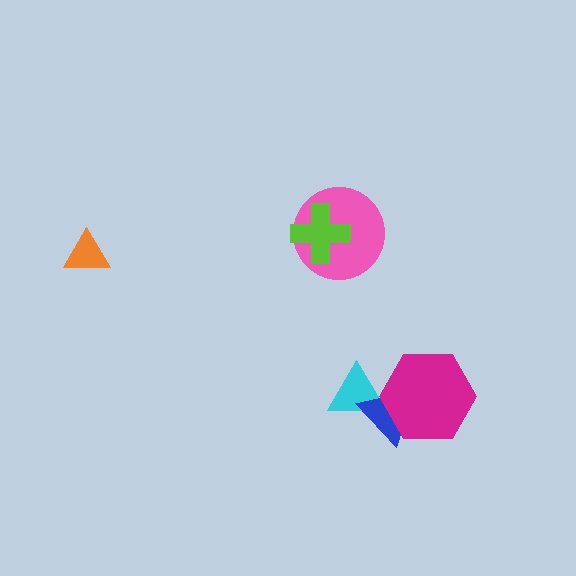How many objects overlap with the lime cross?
1 object overlaps with the lime cross.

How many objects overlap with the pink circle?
1 object overlaps with the pink circle.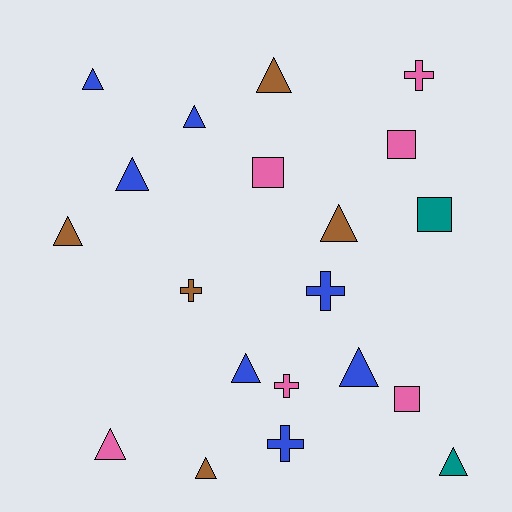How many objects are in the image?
There are 20 objects.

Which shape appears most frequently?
Triangle, with 11 objects.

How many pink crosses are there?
There are 2 pink crosses.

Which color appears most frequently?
Blue, with 7 objects.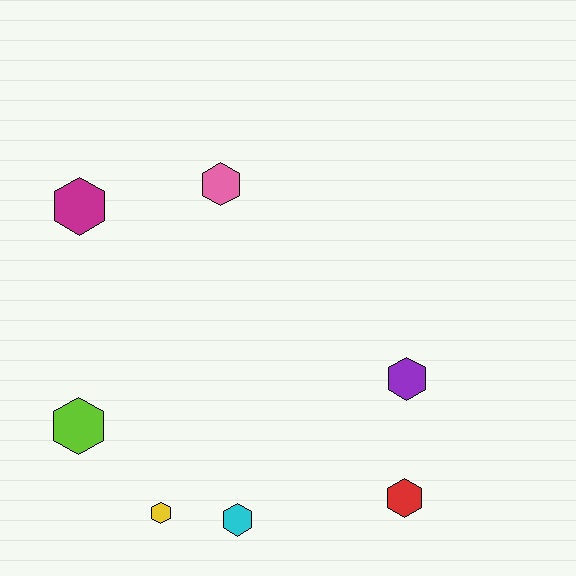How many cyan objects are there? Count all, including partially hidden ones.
There is 1 cyan object.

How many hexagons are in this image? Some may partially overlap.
There are 7 hexagons.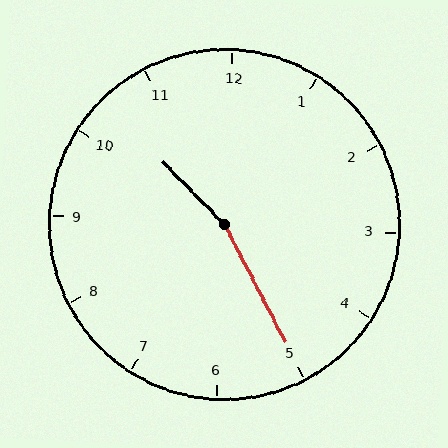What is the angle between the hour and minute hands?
Approximately 162 degrees.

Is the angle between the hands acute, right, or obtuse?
It is obtuse.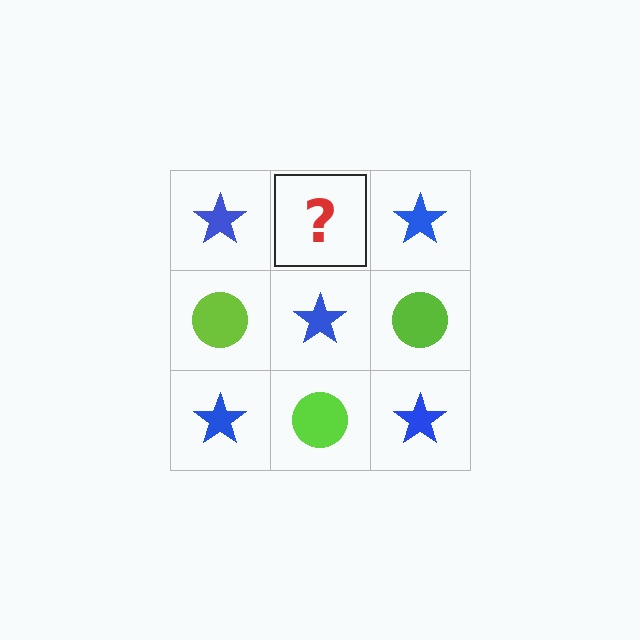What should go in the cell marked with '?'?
The missing cell should contain a lime circle.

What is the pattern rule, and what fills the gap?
The rule is that it alternates blue star and lime circle in a checkerboard pattern. The gap should be filled with a lime circle.